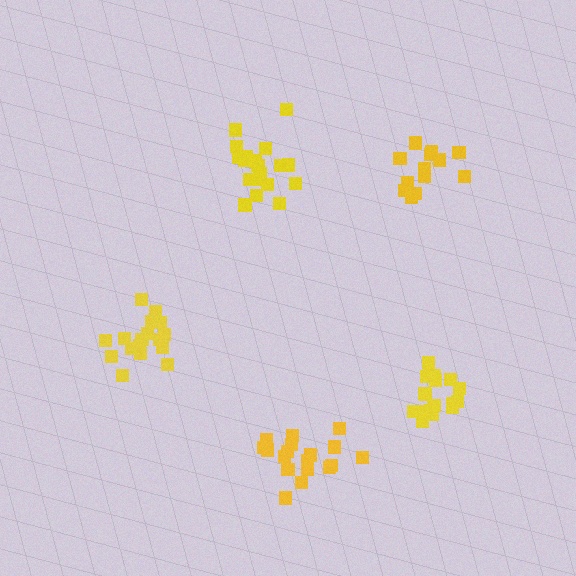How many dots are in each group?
Group 1: 18 dots, Group 2: 19 dots, Group 3: 13 dots, Group 4: 18 dots, Group 5: 18 dots (86 total).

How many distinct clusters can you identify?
There are 5 distinct clusters.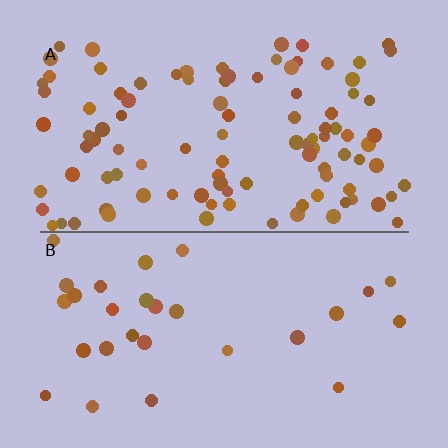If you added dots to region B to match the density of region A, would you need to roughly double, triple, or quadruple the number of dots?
Approximately triple.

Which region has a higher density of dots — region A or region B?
A (the top).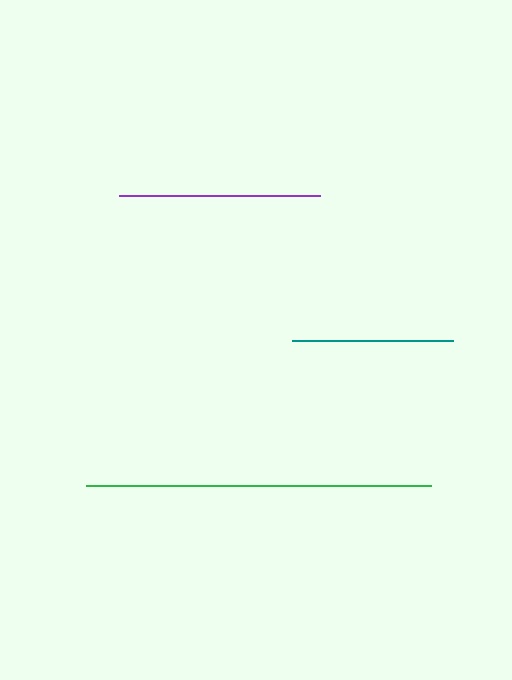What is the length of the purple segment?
The purple segment is approximately 200 pixels long.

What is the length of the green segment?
The green segment is approximately 345 pixels long.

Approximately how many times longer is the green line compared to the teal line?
The green line is approximately 2.2 times the length of the teal line.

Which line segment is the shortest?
The teal line is the shortest at approximately 160 pixels.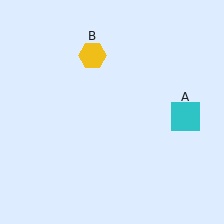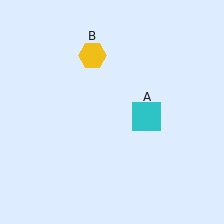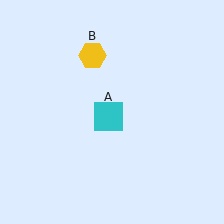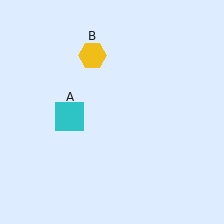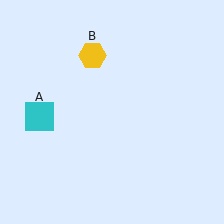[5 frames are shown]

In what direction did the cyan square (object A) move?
The cyan square (object A) moved left.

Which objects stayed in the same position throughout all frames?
Yellow hexagon (object B) remained stationary.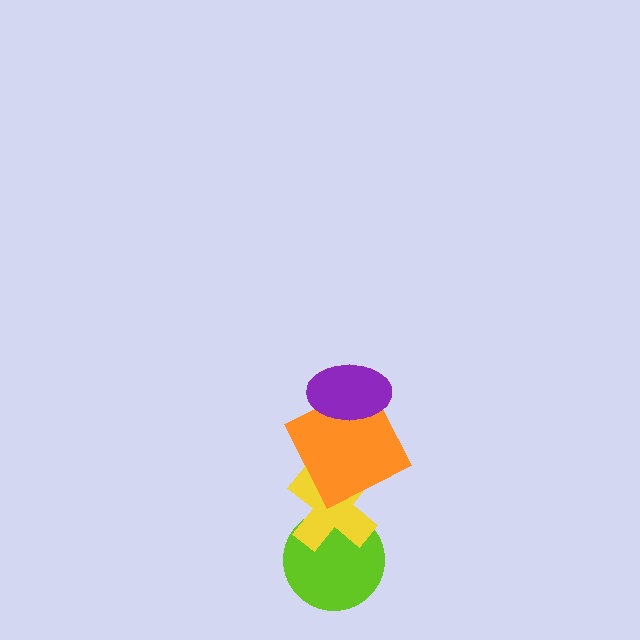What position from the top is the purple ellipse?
The purple ellipse is 1st from the top.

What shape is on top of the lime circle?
The yellow cross is on top of the lime circle.